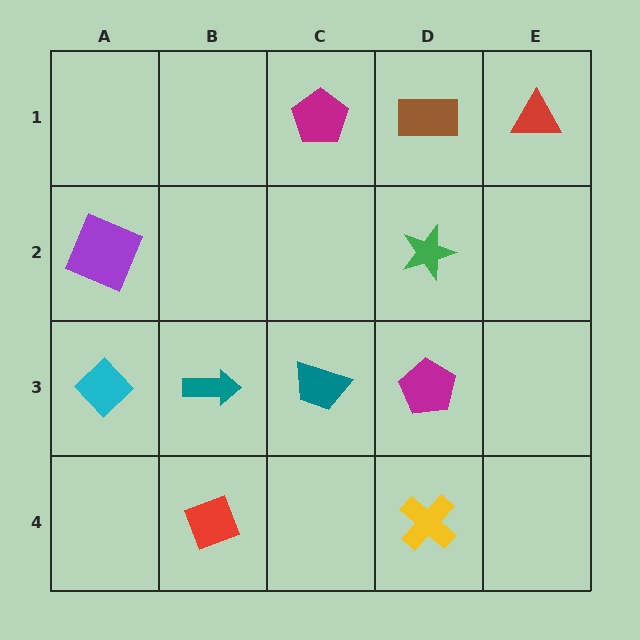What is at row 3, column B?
A teal arrow.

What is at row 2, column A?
A purple square.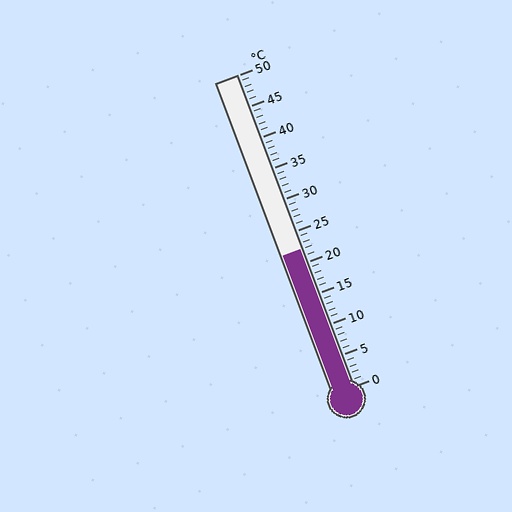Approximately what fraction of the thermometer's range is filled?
The thermometer is filled to approximately 45% of its range.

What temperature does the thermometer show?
The thermometer shows approximately 22°C.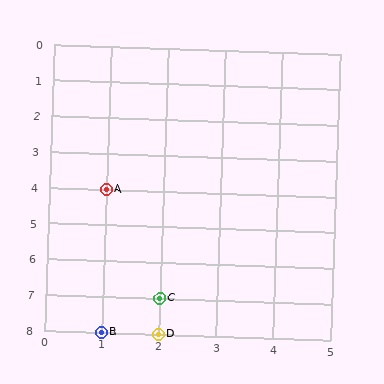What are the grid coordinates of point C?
Point C is at grid coordinates (2, 7).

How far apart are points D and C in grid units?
Points D and C are 1 row apart.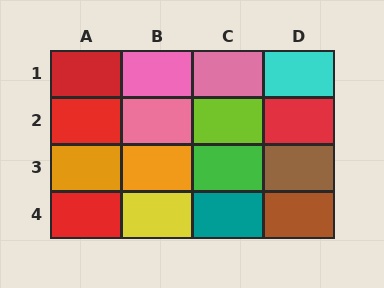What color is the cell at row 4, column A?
Red.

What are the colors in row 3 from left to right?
Orange, orange, green, brown.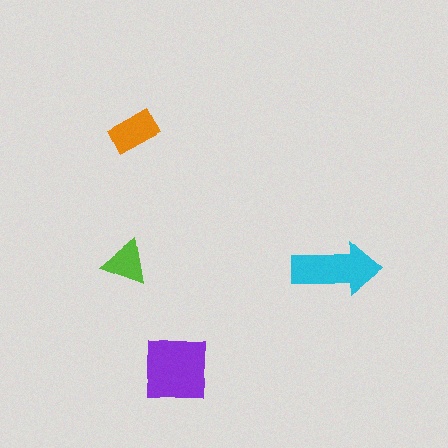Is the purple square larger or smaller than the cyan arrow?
Larger.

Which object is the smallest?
The lime triangle.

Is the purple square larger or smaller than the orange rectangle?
Larger.